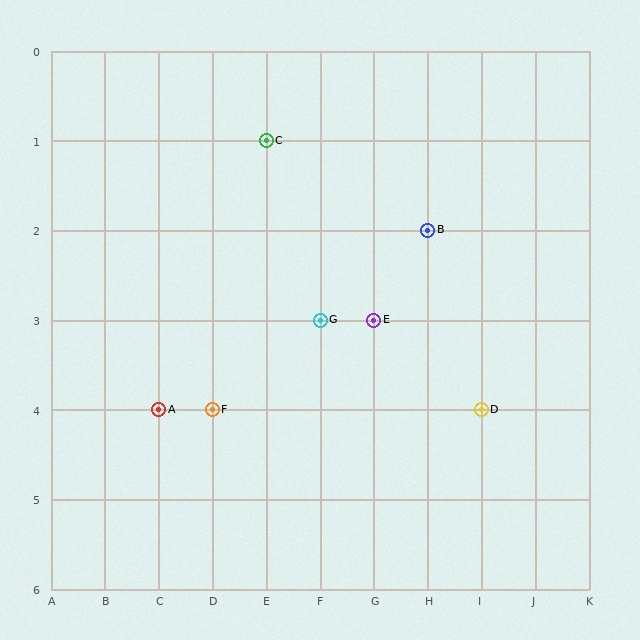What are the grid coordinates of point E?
Point E is at grid coordinates (G, 3).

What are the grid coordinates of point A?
Point A is at grid coordinates (C, 4).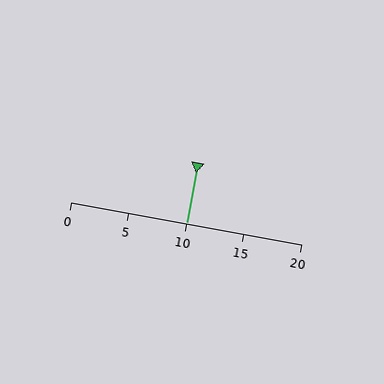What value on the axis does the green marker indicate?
The marker indicates approximately 10.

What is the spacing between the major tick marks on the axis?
The major ticks are spaced 5 apart.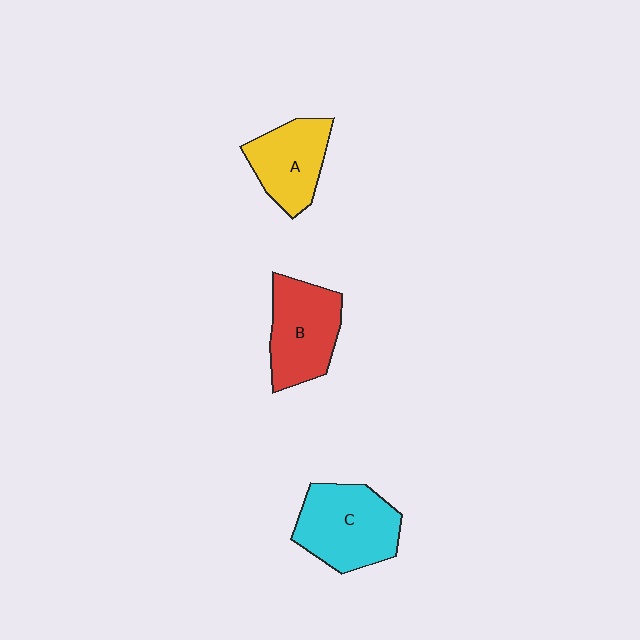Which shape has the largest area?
Shape C (cyan).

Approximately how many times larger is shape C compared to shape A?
Approximately 1.3 times.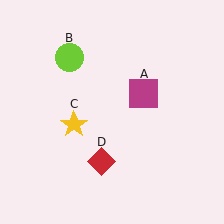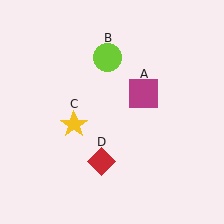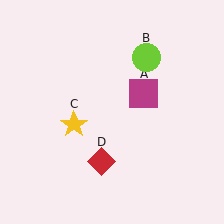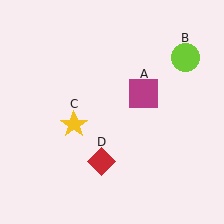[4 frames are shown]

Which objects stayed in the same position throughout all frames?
Magenta square (object A) and yellow star (object C) and red diamond (object D) remained stationary.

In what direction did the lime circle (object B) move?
The lime circle (object B) moved right.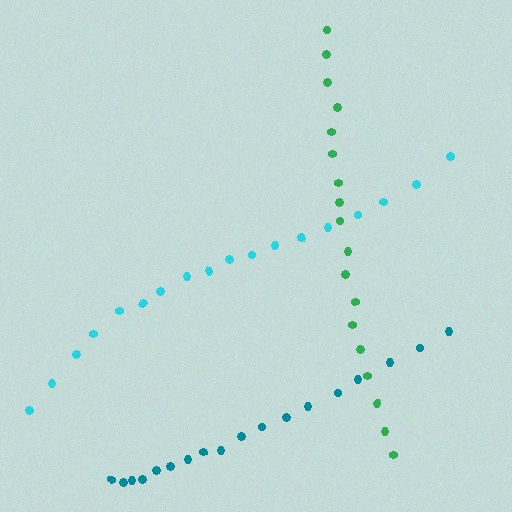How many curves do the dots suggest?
There are 3 distinct paths.